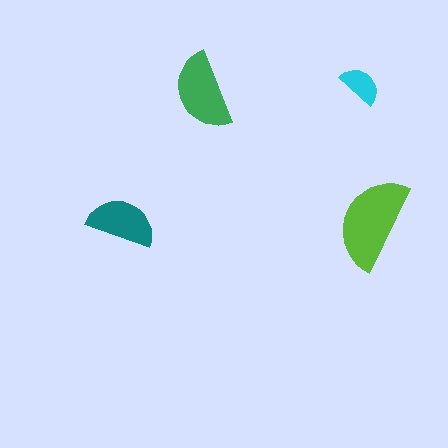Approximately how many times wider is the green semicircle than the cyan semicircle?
About 2 times wider.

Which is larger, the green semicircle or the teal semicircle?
The green one.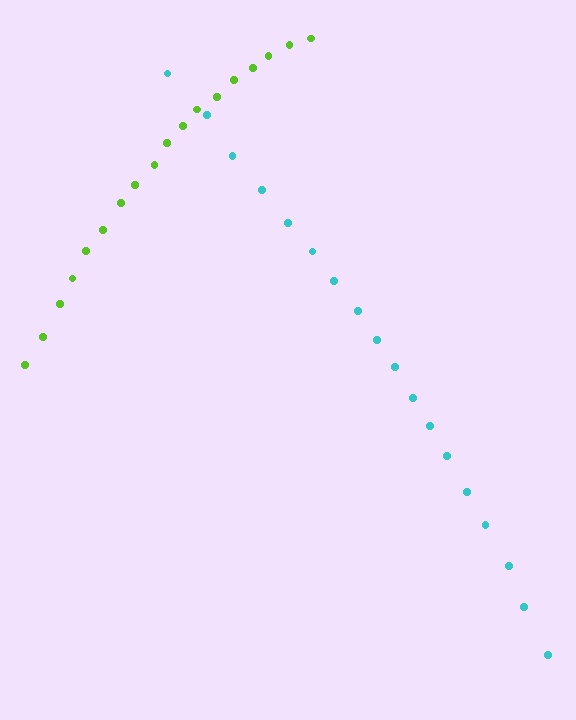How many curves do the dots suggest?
There are 2 distinct paths.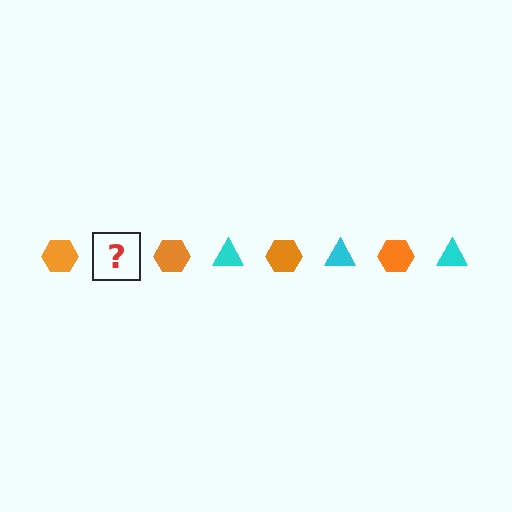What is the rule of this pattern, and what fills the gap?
The rule is that the pattern alternates between orange hexagon and cyan triangle. The gap should be filled with a cyan triangle.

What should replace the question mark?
The question mark should be replaced with a cyan triangle.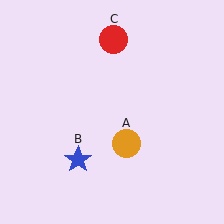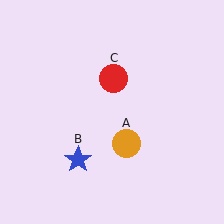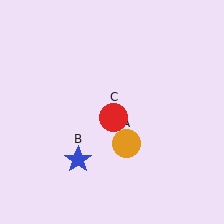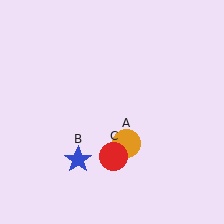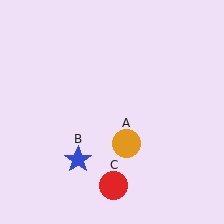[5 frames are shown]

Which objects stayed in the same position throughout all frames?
Orange circle (object A) and blue star (object B) remained stationary.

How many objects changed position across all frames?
1 object changed position: red circle (object C).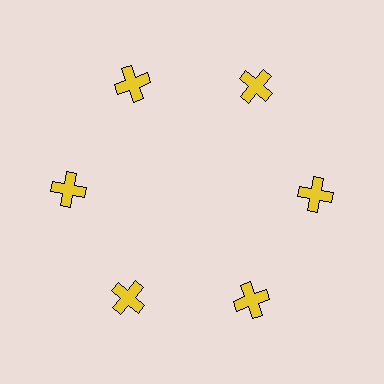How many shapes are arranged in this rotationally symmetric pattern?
There are 6 shapes, arranged in 6 groups of 1.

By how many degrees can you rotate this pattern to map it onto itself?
The pattern maps onto itself every 60 degrees of rotation.